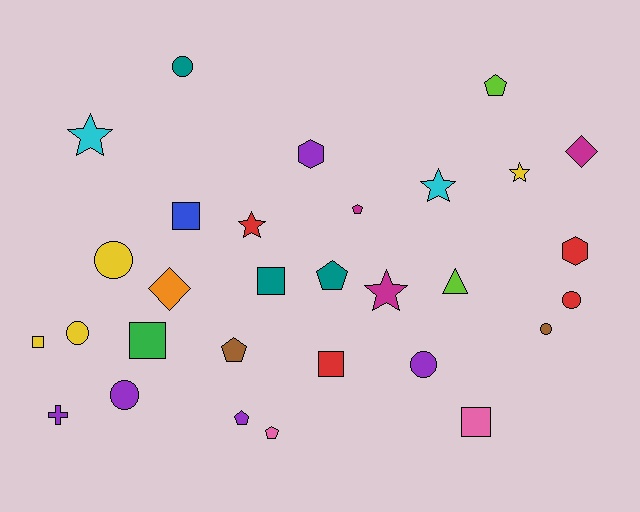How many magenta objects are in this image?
There are 3 magenta objects.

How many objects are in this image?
There are 30 objects.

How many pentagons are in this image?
There are 6 pentagons.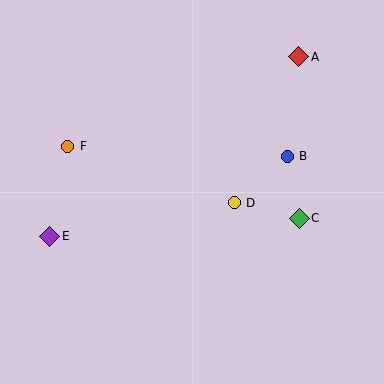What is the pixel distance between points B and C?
The distance between B and C is 63 pixels.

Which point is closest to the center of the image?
Point D at (234, 203) is closest to the center.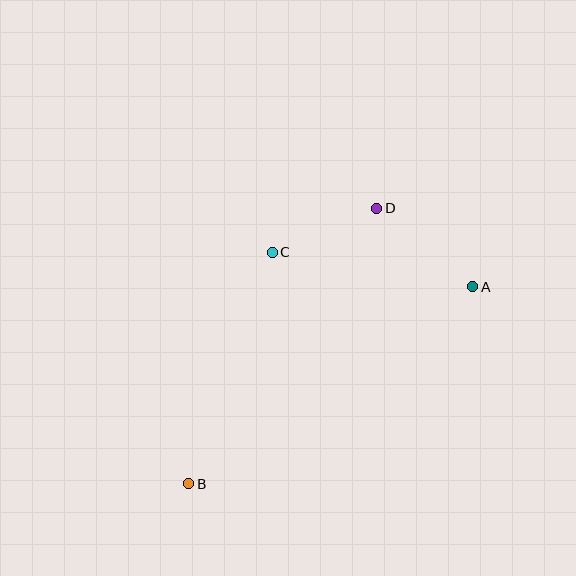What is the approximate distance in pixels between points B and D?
The distance between B and D is approximately 333 pixels.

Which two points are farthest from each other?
Points A and B are farthest from each other.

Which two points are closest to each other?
Points C and D are closest to each other.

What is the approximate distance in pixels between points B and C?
The distance between B and C is approximately 246 pixels.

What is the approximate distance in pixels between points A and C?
The distance between A and C is approximately 203 pixels.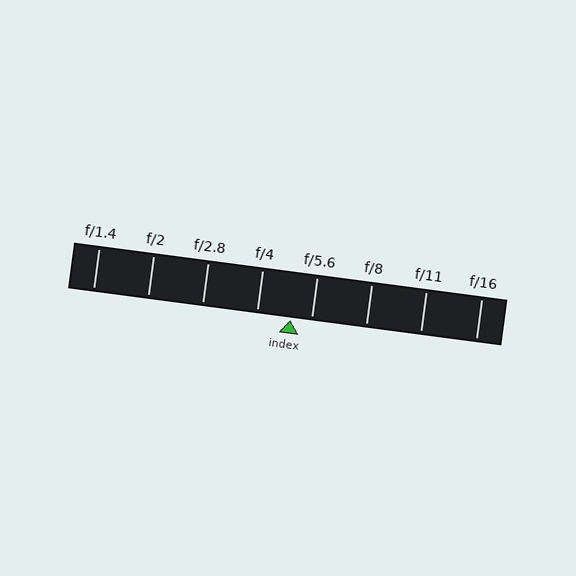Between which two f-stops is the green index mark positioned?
The index mark is between f/4 and f/5.6.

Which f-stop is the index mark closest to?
The index mark is closest to f/5.6.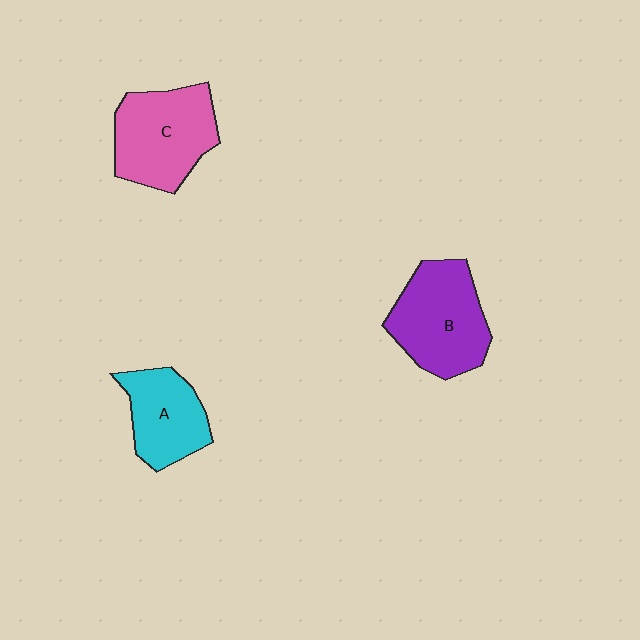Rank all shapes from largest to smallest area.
From largest to smallest: B (purple), C (pink), A (cyan).